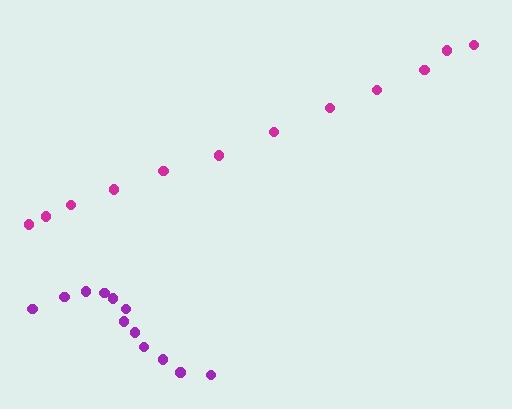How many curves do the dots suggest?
There are 2 distinct paths.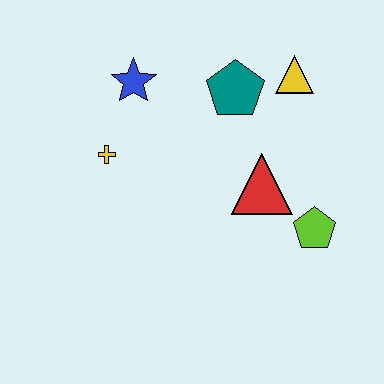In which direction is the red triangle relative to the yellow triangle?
The red triangle is below the yellow triangle.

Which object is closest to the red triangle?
The lime pentagon is closest to the red triangle.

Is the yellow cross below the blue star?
Yes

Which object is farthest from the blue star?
The lime pentagon is farthest from the blue star.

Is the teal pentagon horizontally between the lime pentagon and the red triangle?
No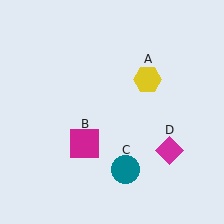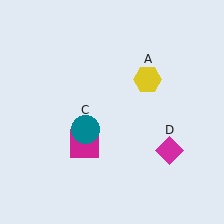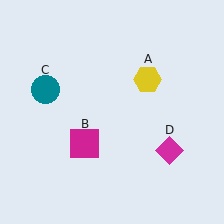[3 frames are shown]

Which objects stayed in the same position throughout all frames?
Yellow hexagon (object A) and magenta square (object B) and magenta diamond (object D) remained stationary.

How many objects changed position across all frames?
1 object changed position: teal circle (object C).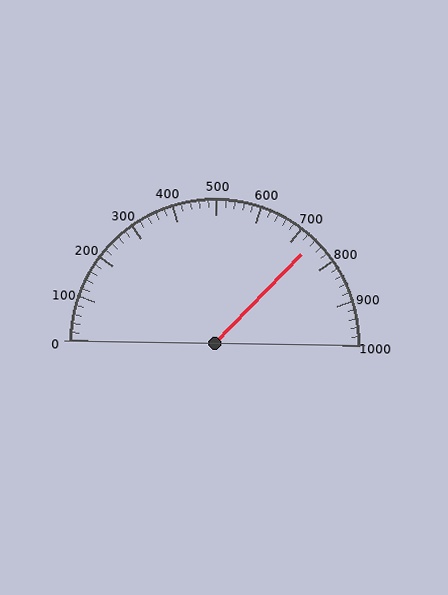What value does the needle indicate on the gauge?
The needle indicates approximately 740.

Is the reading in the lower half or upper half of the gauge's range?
The reading is in the upper half of the range (0 to 1000).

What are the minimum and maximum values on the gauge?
The gauge ranges from 0 to 1000.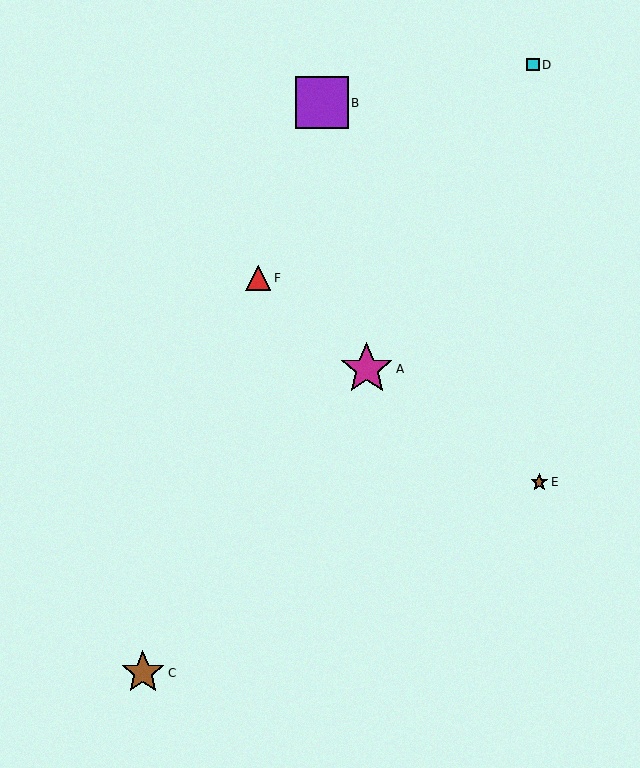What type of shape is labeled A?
Shape A is a magenta star.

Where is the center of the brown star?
The center of the brown star is at (143, 673).